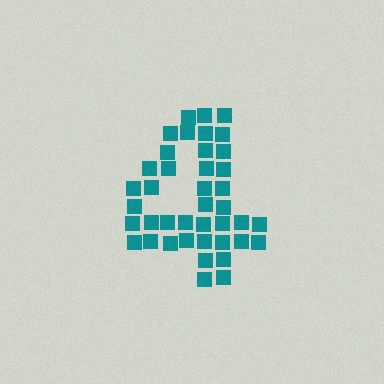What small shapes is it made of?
It is made of small squares.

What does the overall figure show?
The overall figure shows the digit 4.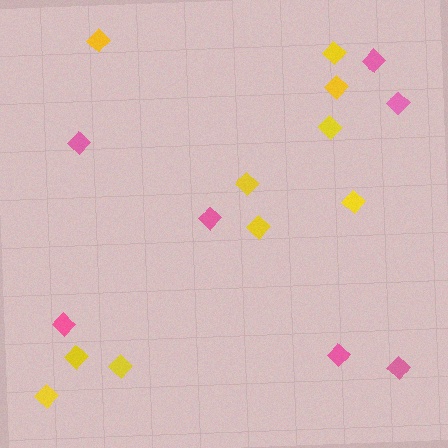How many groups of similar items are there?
There are 2 groups: one group of yellow diamonds (10) and one group of pink diamonds (7).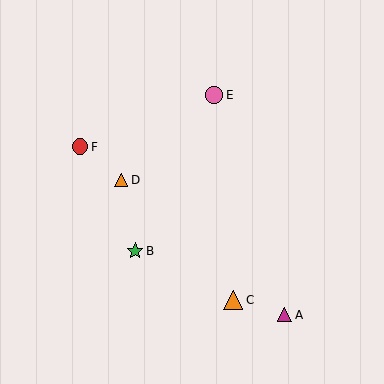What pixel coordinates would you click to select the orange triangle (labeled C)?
Click at (233, 300) to select the orange triangle C.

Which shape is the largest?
The orange triangle (labeled C) is the largest.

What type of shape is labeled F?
Shape F is a red circle.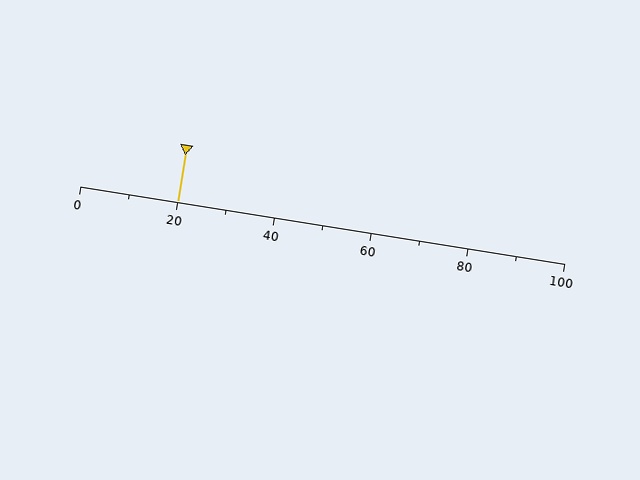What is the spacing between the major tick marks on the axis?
The major ticks are spaced 20 apart.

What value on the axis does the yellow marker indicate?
The marker indicates approximately 20.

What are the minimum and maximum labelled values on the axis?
The axis runs from 0 to 100.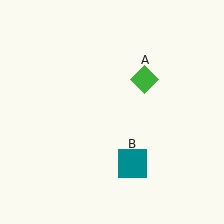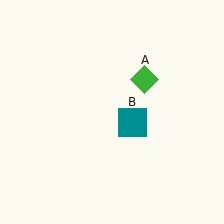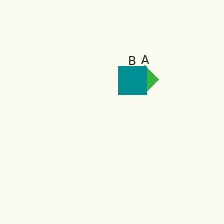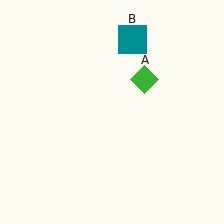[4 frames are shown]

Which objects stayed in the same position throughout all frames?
Green diamond (object A) remained stationary.